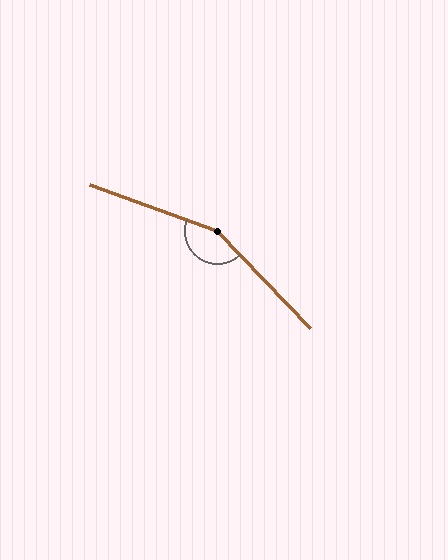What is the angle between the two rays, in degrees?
Approximately 153 degrees.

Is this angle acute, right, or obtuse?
It is obtuse.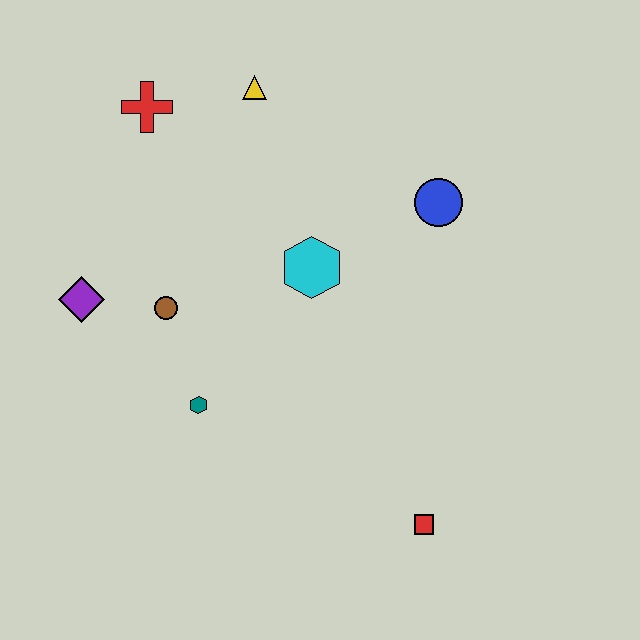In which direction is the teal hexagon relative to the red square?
The teal hexagon is to the left of the red square.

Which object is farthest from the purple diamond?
The red square is farthest from the purple diamond.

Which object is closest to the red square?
The teal hexagon is closest to the red square.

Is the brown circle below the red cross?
Yes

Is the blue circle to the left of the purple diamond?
No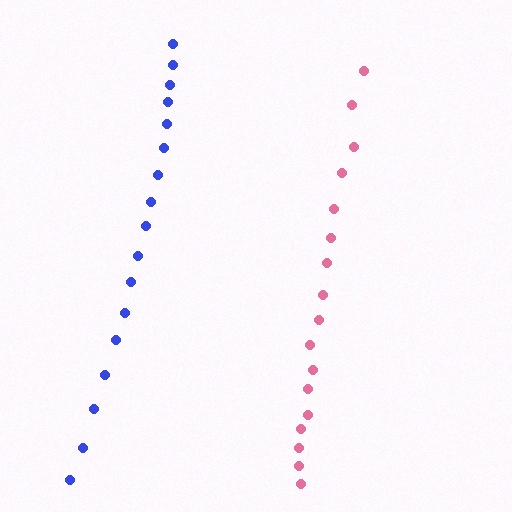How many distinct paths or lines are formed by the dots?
There are 2 distinct paths.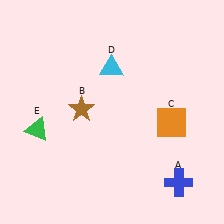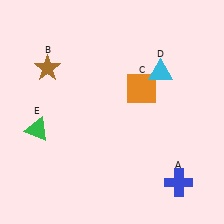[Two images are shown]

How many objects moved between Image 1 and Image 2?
3 objects moved between the two images.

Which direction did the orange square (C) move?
The orange square (C) moved up.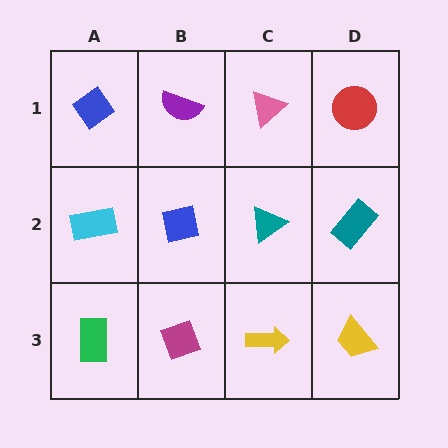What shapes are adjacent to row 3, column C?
A teal triangle (row 2, column C), a magenta diamond (row 3, column B), a yellow trapezoid (row 3, column D).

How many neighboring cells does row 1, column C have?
3.